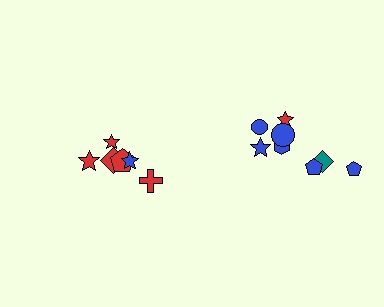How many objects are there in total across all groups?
There are 14 objects.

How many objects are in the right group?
There are 8 objects.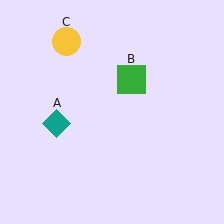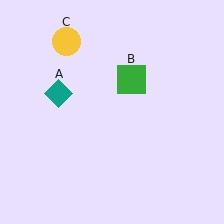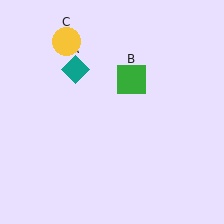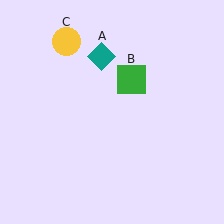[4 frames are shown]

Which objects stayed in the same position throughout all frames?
Green square (object B) and yellow circle (object C) remained stationary.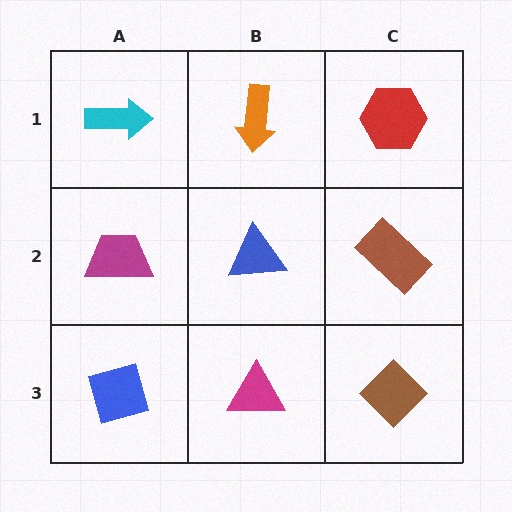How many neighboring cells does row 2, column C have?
3.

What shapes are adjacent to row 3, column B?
A blue triangle (row 2, column B), a blue diamond (row 3, column A), a brown diamond (row 3, column C).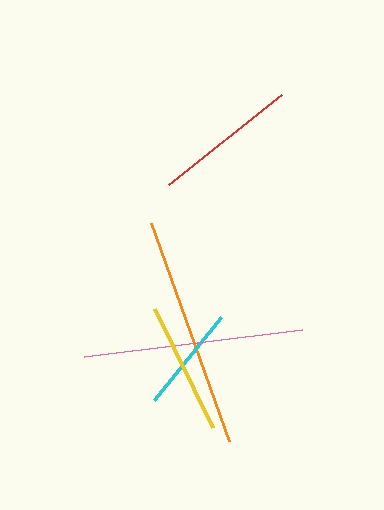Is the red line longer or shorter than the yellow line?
The red line is longer than the yellow line.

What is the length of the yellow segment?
The yellow segment is approximately 132 pixels long.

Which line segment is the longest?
The orange line is the longest at approximately 232 pixels.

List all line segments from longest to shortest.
From longest to shortest: orange, pink, red, yellow, cyan.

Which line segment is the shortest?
The cyan line is the shortest at approximately 107 pixels.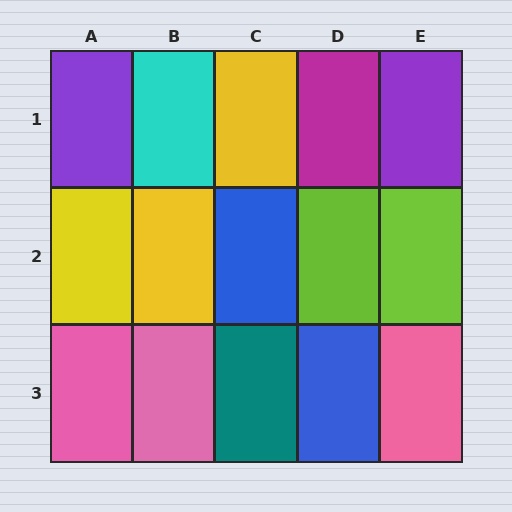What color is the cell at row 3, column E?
Pink.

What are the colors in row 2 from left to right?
Yellow, yellow, blue, lime, lime.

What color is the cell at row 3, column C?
Teal.